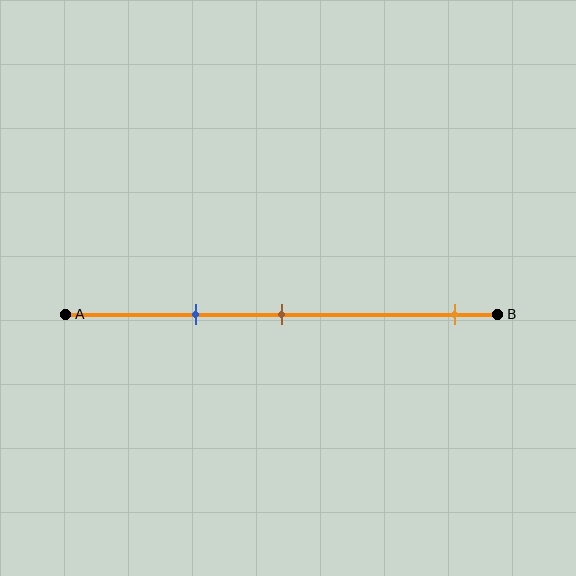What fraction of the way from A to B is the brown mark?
The brown mark is approximately 50% (0.5) of the way from A to B.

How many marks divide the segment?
There are 3 marks dividing the segment.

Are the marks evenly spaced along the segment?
No, the marks are not evenly spaced.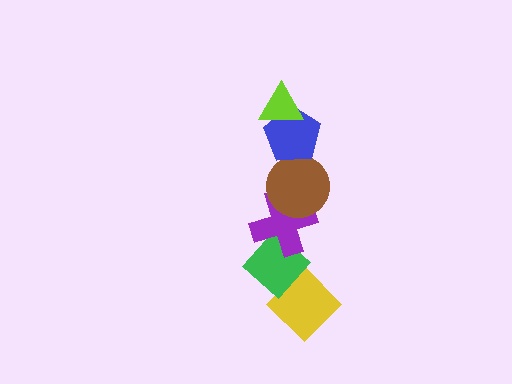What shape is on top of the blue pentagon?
The lime triangle is on top of the blue pentagon.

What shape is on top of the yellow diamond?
The green diamond is on top of the yellow diamond.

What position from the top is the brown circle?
The brown circle is 3rd from the top.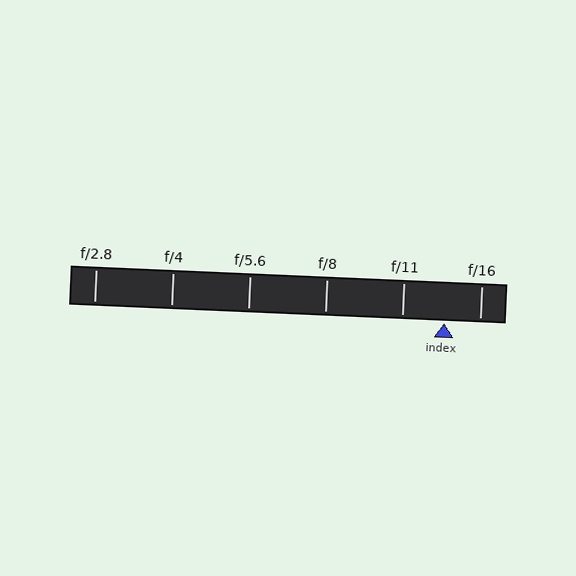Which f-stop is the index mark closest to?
The index mark is closest to f/16.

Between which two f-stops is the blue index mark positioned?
The index mark is between f/11 and f/16.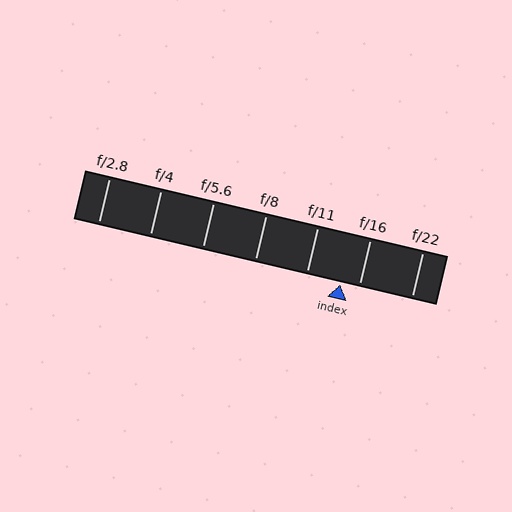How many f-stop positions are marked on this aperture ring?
There are 7 f-stop positions marked.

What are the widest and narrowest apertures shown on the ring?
The widest aperture shown is f/2.8 and the narrowest is f/22.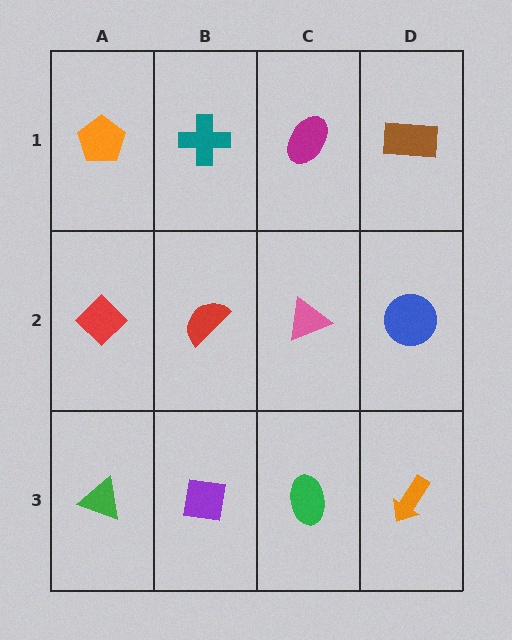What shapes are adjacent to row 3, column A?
A red diamond (row 2, column A), a purple square (row 3, column B).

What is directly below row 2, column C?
A green ellipse.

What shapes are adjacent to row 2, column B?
A teal cross (row 1, column B), a purple square (row 3, column B), a red diamond (row 2, column A), a pink triangle (row 2, column C).